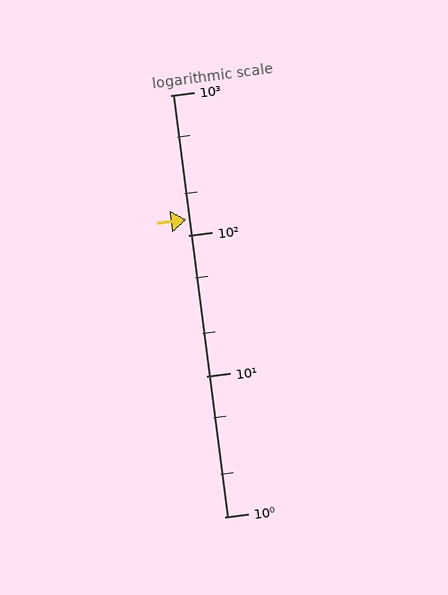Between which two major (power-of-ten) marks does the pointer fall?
The pointer is between 100 and 1000.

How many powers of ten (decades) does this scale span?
The scale spans 3 decades, from 1 to 1000.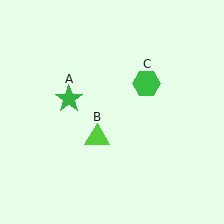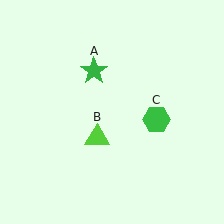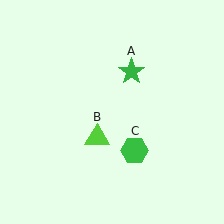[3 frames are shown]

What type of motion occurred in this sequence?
The green star (object A), green hexagon (object C) rotated clockwise around the center of the scene.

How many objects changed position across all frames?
2 objects changed position: green star (object A), green hexagon (object C).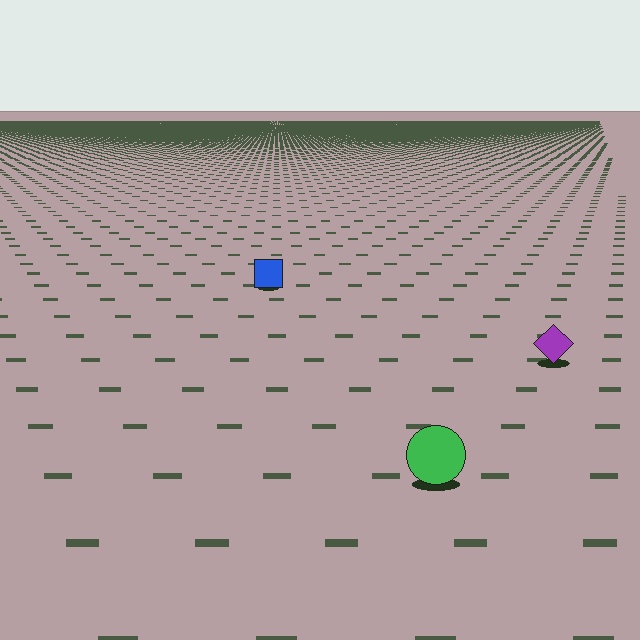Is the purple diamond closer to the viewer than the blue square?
Yes. The purple diamond is closer — you can tell from the texture gradient: the ground texture is coarser near it.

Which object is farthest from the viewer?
The blue square is farthest from the viewer. It appears smaller and the ground texture around it is denser.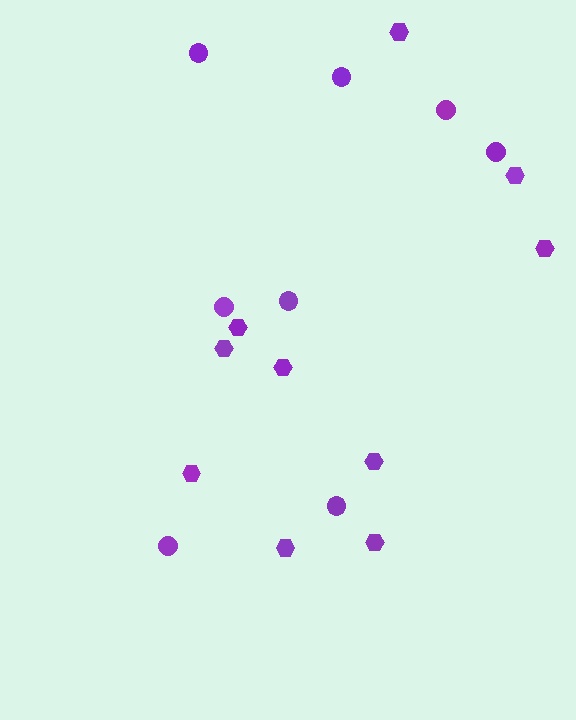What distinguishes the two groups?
There are 2 groups: one group of hexagons (10) and one group of circles (8).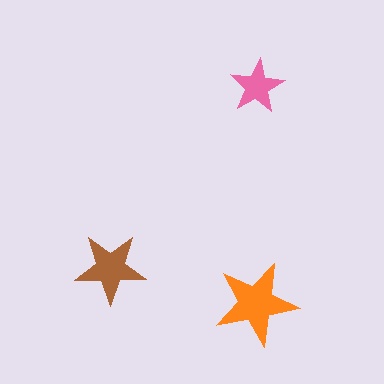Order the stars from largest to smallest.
the orange one, the brown one, the pink one.